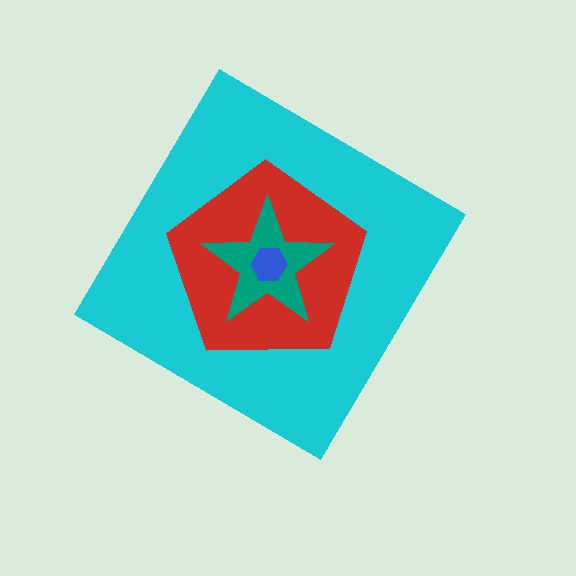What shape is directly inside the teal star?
The blue hexagon.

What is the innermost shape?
The blue hexagon.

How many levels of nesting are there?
4.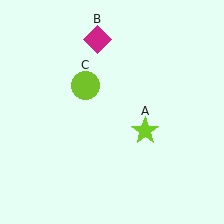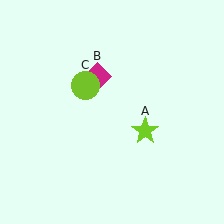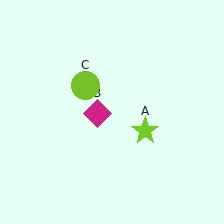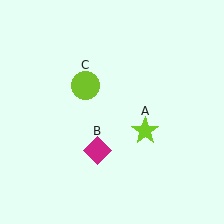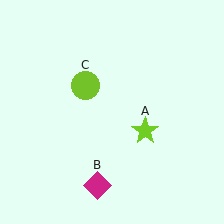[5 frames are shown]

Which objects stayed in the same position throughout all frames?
Lime star (object A) and lime circle (object C) remained stationary.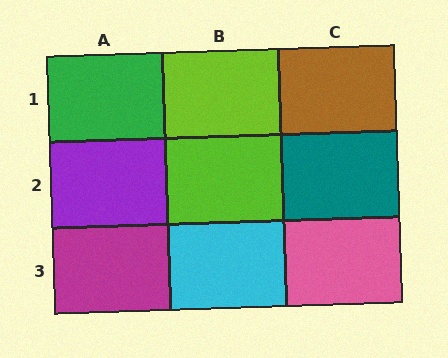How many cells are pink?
1 cell is pink.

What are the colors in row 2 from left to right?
Purple, lime, teal.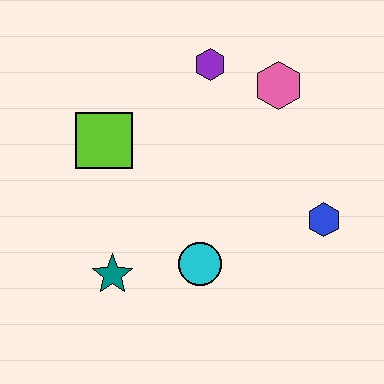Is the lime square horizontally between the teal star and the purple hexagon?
No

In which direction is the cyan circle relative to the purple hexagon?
The cyan circle is below the purple hexagon.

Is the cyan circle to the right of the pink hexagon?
No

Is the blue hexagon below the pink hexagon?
Yes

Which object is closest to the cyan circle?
The teal star is closest to the cyan circle.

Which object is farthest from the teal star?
The pink hexagon is farthest from the teal star.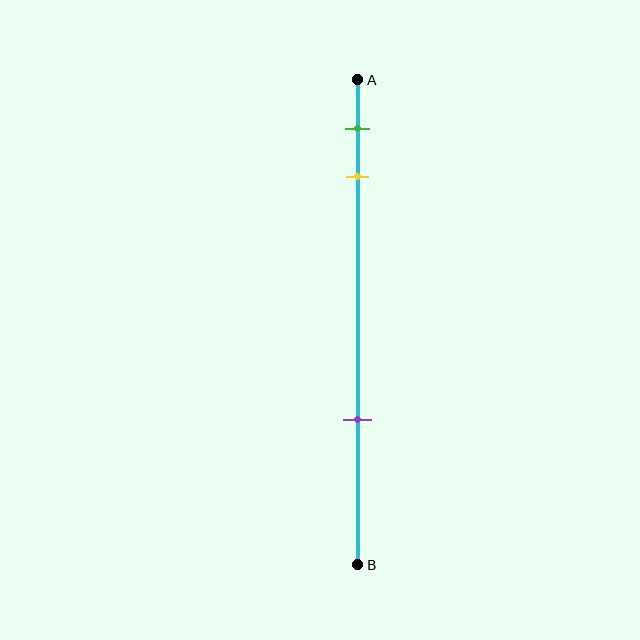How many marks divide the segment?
There are 3 marks dividing the segment.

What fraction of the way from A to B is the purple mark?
The purple mark is approximately 70% (0.7) of the way from A to B.